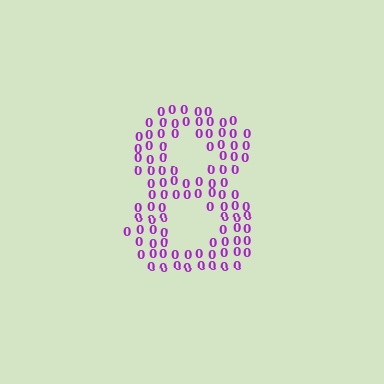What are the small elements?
The small elements are digit 0's.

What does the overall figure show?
The overall figure shows the digit 8.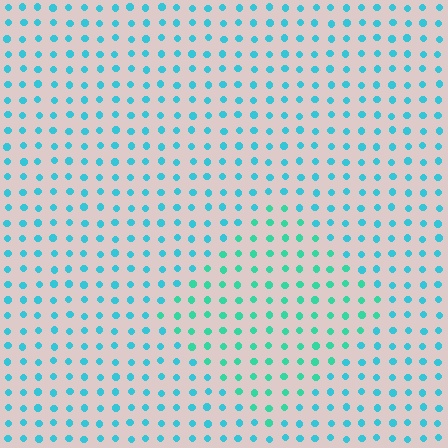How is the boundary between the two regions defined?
The boundary is defined purely by a slight shift in hue (about 27 degrees). Spacing, size, and orientation are identical on both sides.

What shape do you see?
I see a diamond.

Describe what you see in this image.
The image is filled with small cyan elements in a uniform arrangement. A diamond-shaped region is visible where the elements are tinted to a slightly different hue, forming a subtle color boundary.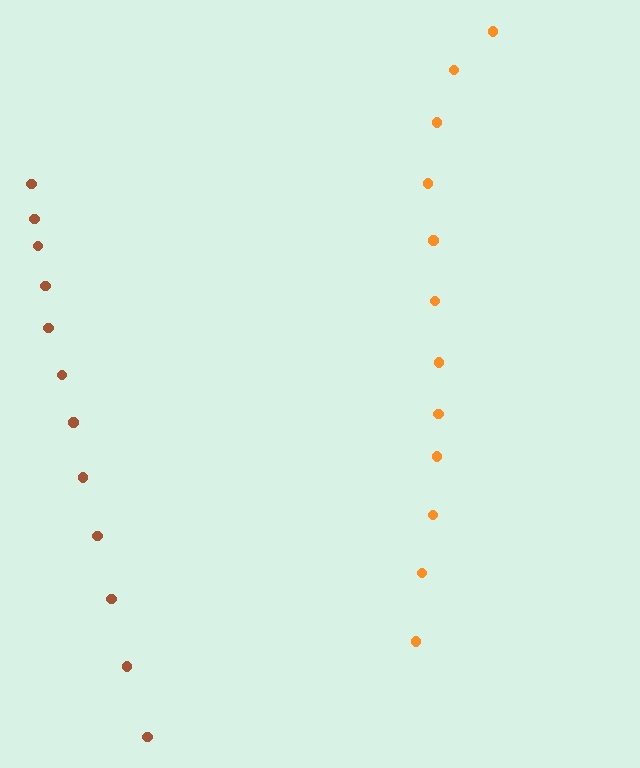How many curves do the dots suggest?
There are 2 distinct paths.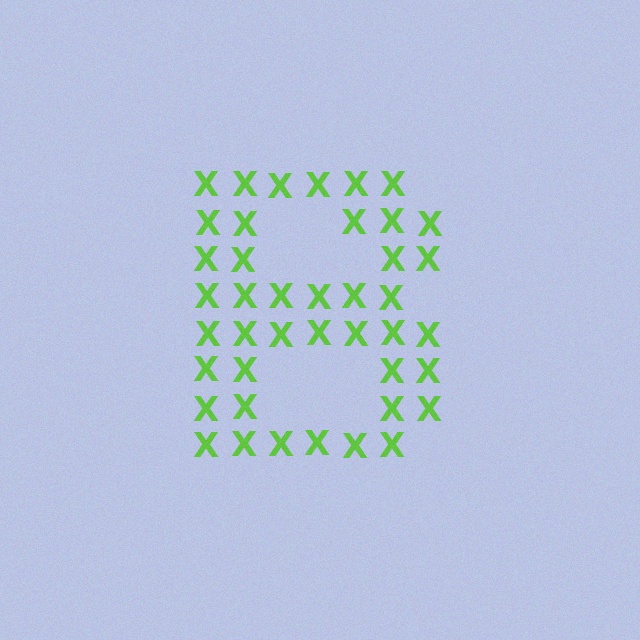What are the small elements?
The small elements are letter X's.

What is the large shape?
The large shape is the letter B.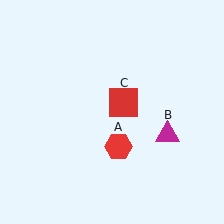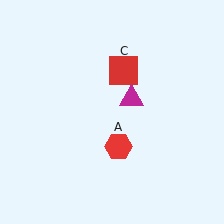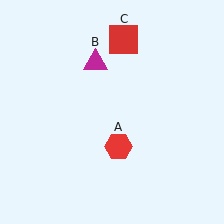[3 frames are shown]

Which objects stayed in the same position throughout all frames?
Red hexagon (object A) remained stationary.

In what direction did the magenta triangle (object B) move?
The magenta triangle (object B) moved up and to the left.